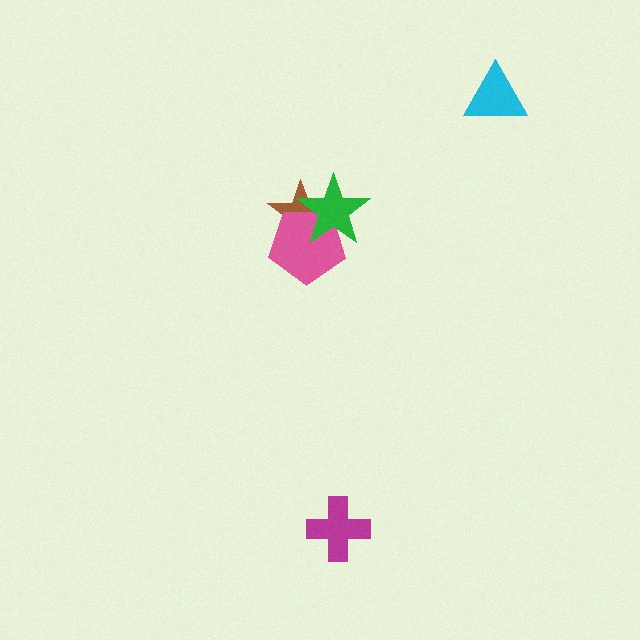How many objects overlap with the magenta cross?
0 objects overlap with the magenta cross.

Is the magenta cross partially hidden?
No, no other shape covers it.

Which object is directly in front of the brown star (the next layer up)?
The pink pentagon is directly in front of the brown star.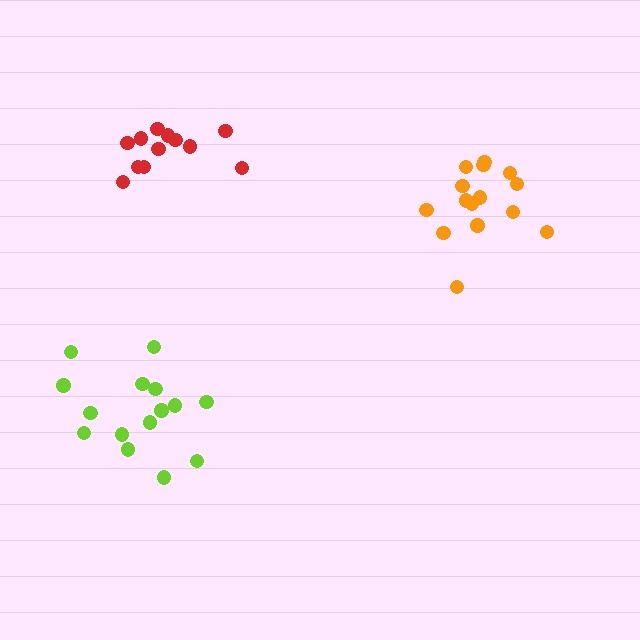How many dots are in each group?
Group 1: 15 dots, Group 2: 15 dots, Group 3: 12 dots (42 total).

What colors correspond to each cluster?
The clusters are colored: lime, orange, red.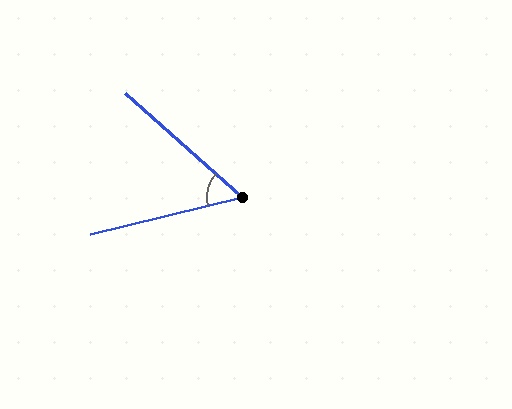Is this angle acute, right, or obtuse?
It is acute.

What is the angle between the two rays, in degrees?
Approximately 55 degrees.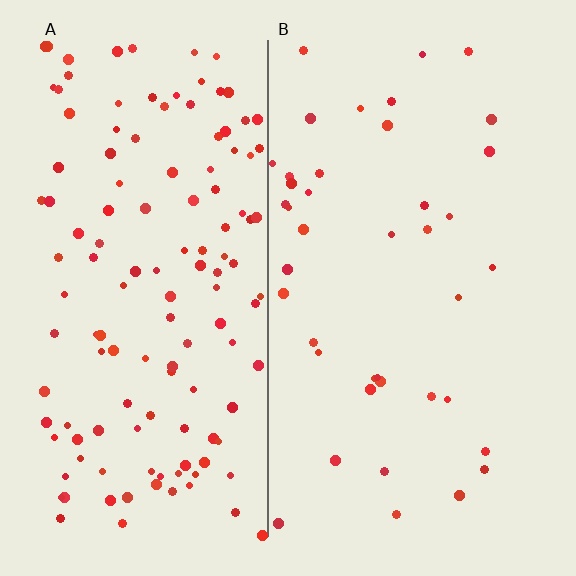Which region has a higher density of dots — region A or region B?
A (the left).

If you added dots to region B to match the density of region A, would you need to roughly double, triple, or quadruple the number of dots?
Approximately triple.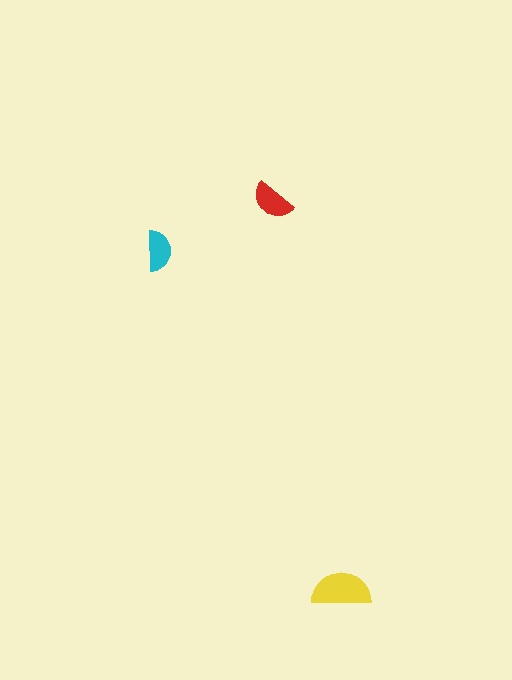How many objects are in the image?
There are 3 objects in the image.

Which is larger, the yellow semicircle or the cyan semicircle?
The yellow one.